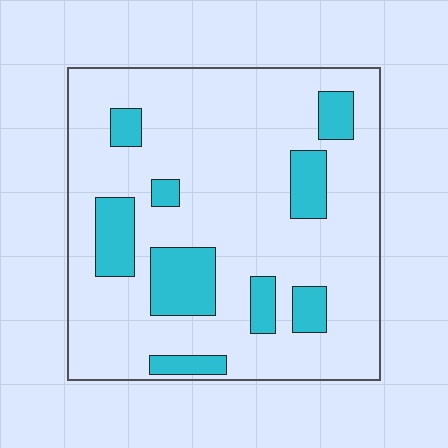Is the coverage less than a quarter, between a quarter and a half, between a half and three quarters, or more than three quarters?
Less than a quarter.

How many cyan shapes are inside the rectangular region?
9.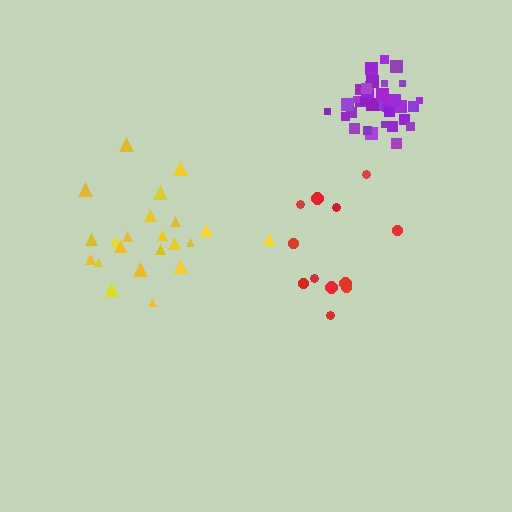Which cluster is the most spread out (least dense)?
Red.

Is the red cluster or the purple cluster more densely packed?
Purple.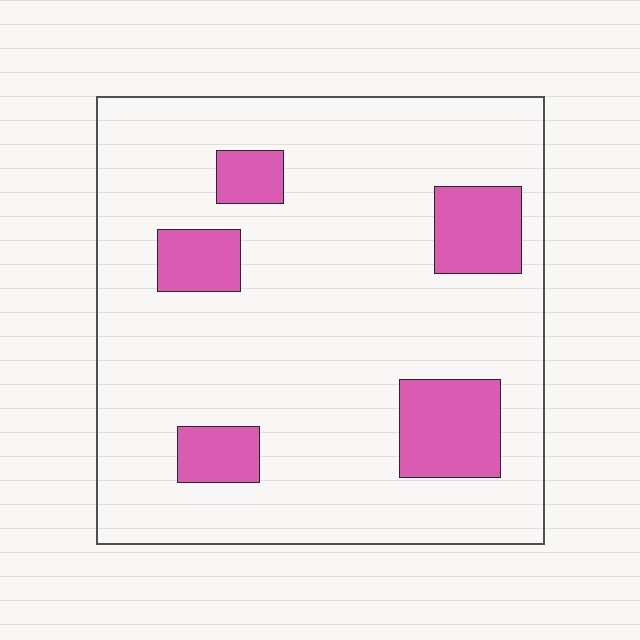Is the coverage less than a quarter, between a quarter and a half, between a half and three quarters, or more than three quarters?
Less than a quarter.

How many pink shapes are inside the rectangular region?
5.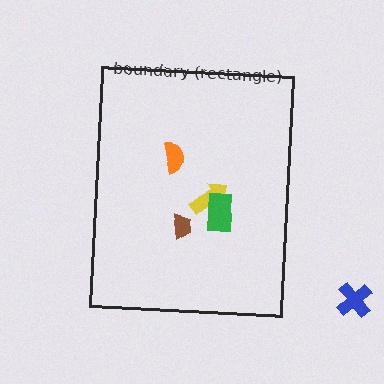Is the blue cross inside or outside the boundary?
Outside.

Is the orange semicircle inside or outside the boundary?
Inside.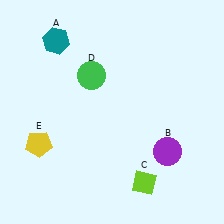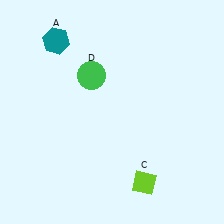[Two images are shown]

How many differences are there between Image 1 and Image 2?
There are 2 differences between the two images.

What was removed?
The yellow pentagon (E), the purple circle (B) were removed in Image 2.